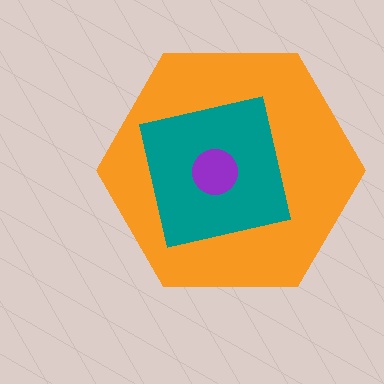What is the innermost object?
The purple circle.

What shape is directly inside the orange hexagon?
The teal square.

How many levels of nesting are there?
3.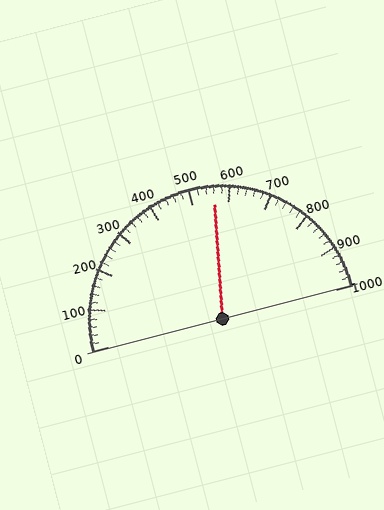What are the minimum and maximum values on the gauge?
The gauge ranges from 0 to 1000.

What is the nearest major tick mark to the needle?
The nearest major tick mark is 600.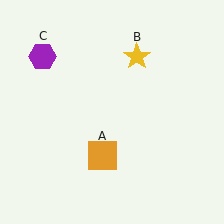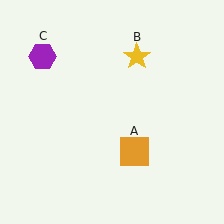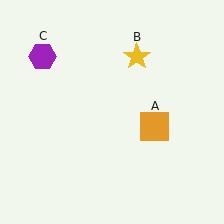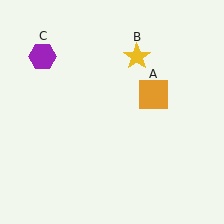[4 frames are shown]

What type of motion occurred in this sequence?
The orange square (object A) rotated counterclockwise around the center of the scene.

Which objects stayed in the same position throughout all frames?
Yellow star (object B) and purple hexagon (object C) remained stationary.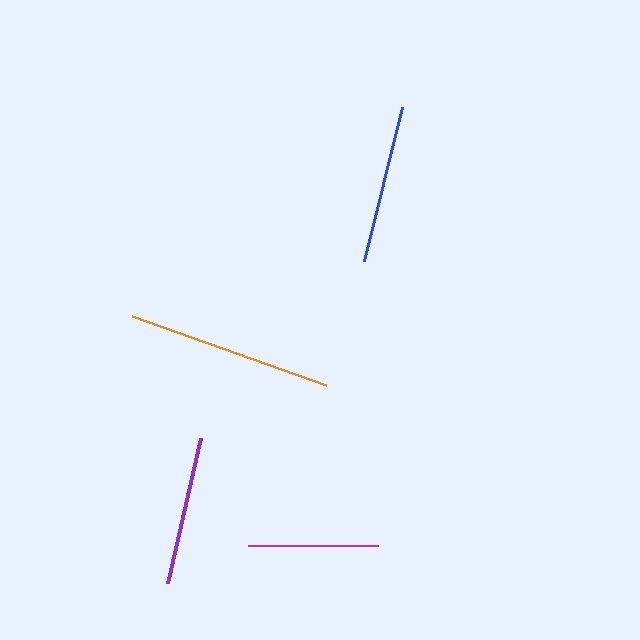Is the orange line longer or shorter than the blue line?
The orange line is longer than the blue line.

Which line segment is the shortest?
The magenta line is the shortest at approximately 130 pixels.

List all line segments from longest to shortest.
From longest to shortest: orange, blue, purple, magenta.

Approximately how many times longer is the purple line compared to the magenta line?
The purple line is approximately 1.1 times the length of the magenta line.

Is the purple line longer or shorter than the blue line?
The blue line is longer than the purple line.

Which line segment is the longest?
The orange line is the longest at approximately 206 pixels.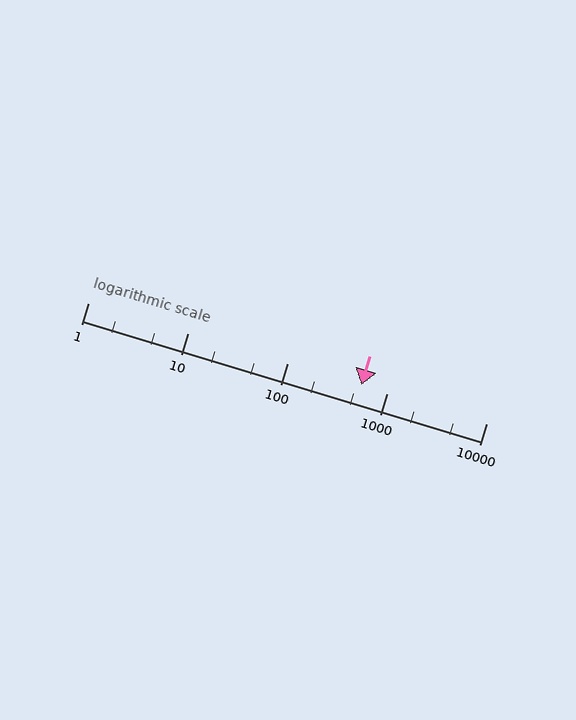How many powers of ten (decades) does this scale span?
The scale spans 4 decades, from 1 to 10000.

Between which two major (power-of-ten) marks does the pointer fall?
The pointer is between 100 and 1000.